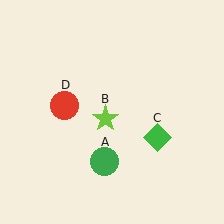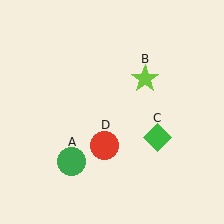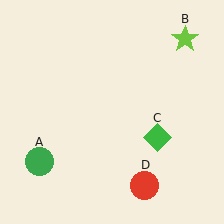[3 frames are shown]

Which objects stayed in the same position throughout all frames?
Green diamond (object C) remained stationary.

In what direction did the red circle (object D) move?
The red circle (object D) moved down and to the right.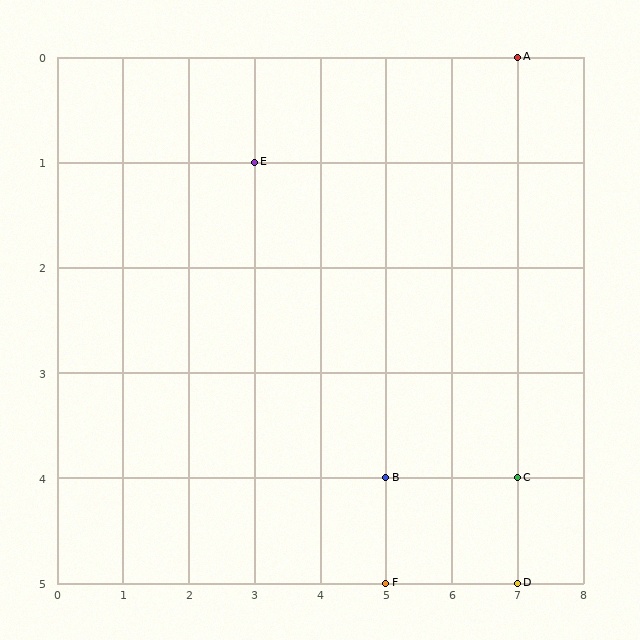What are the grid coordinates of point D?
Point D is at grid coordinates (7, 5).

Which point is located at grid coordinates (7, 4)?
Point C is at (7, 4).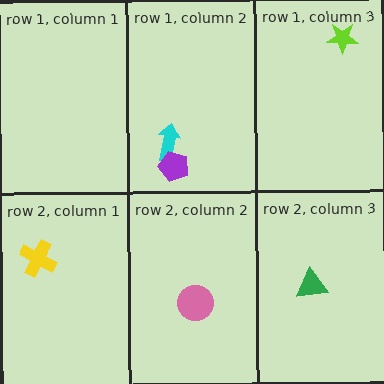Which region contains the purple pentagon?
The row 1, column 2 region.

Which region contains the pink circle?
The row 2, column 2 region.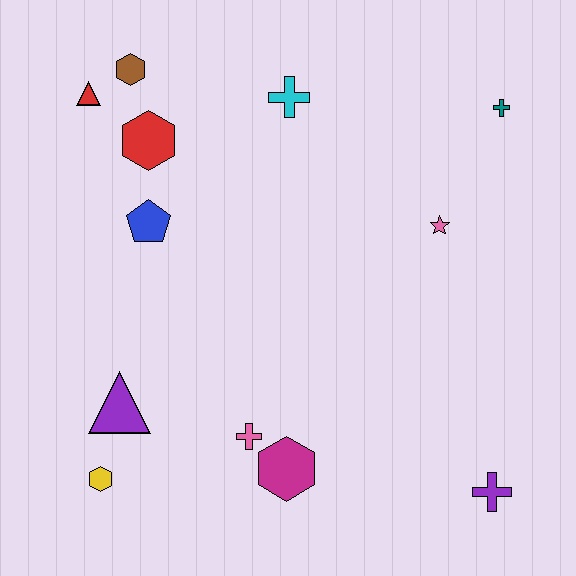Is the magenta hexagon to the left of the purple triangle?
No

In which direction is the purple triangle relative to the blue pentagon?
The purple triangle is below the blue pentagon.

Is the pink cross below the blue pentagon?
Yes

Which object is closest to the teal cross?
The pink star is closest to the teal cross.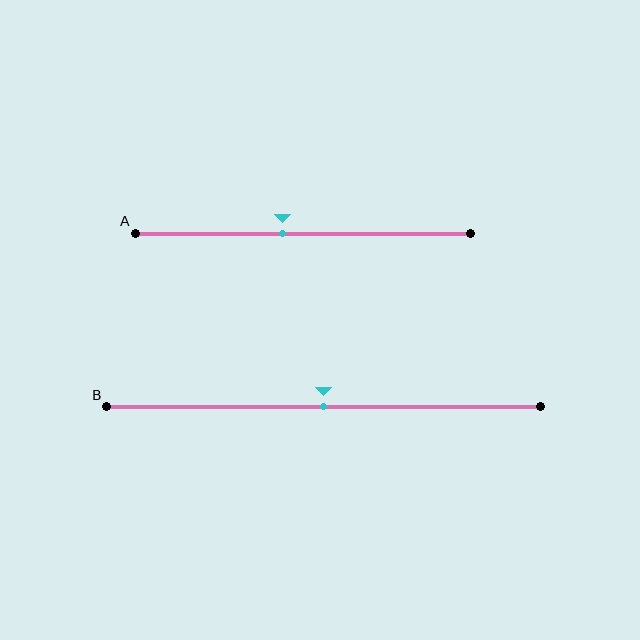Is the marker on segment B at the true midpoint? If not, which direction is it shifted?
Yes, the marker on segment B is at the true midpoint.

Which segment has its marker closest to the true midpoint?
Segment B has its marker closest to the true midpoint.